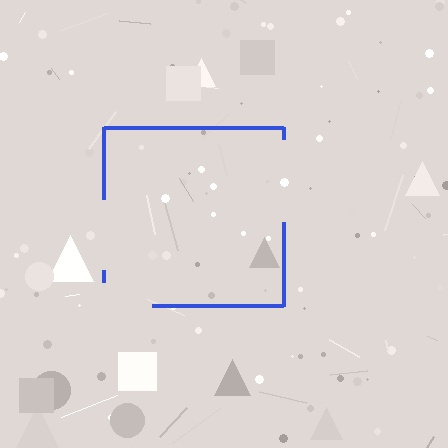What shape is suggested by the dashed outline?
The dashed outline suggests a square.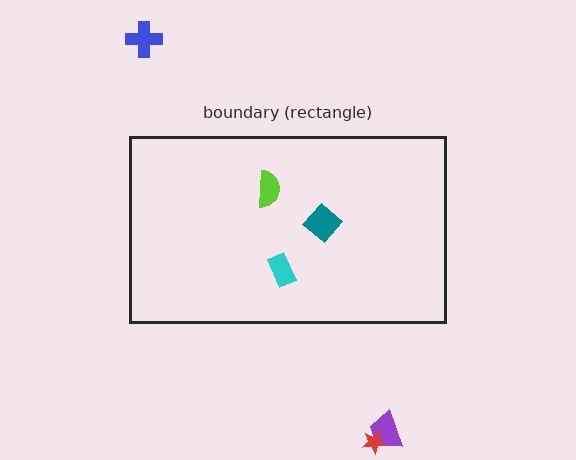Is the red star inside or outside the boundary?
Outside.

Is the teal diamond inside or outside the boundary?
Inside.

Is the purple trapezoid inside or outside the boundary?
Outside.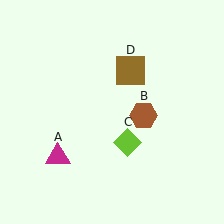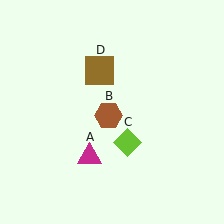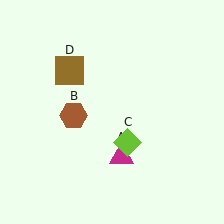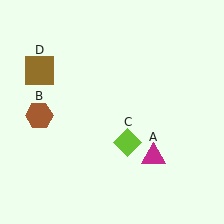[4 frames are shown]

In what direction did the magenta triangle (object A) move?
The magenta triangle (object A) moved right.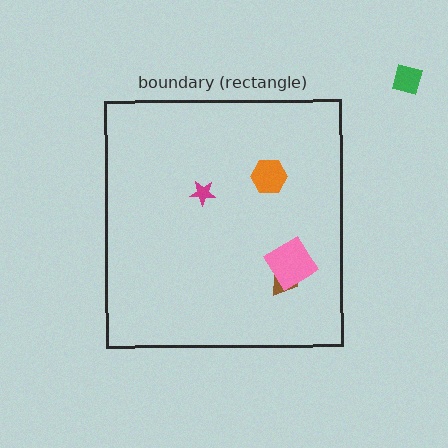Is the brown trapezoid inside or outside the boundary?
Inside.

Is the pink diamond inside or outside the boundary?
Inside.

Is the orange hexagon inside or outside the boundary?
Inside.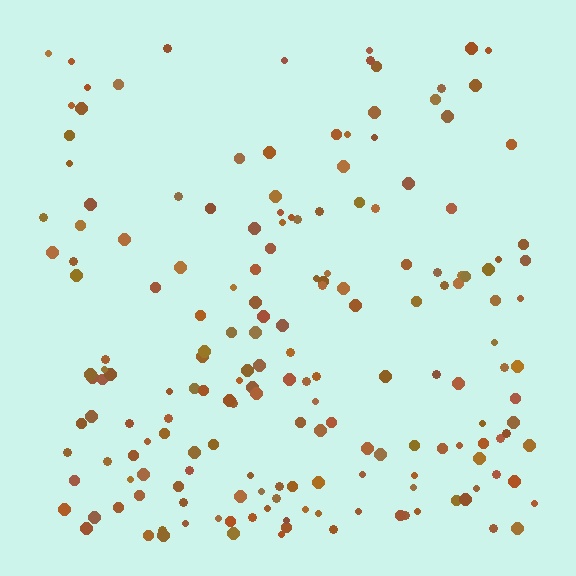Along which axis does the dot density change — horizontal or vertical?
Vertical.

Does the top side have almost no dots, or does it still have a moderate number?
Still a moderate number, just noticeably fewer than the bottom.